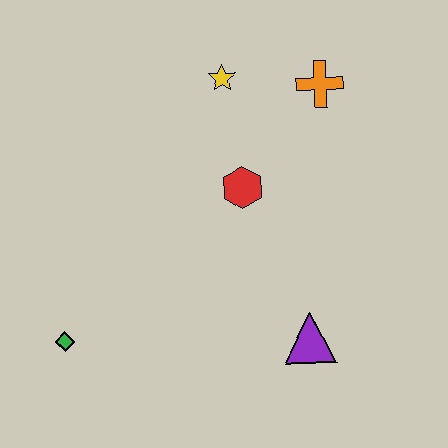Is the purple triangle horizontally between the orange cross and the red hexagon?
Yes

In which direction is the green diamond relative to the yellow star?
The green diamond is below the yellow star.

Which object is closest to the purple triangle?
The red hexagon is closest to the purple triangle.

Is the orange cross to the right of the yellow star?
Yes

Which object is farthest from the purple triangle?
The yellow star is farthest from the purple triangle.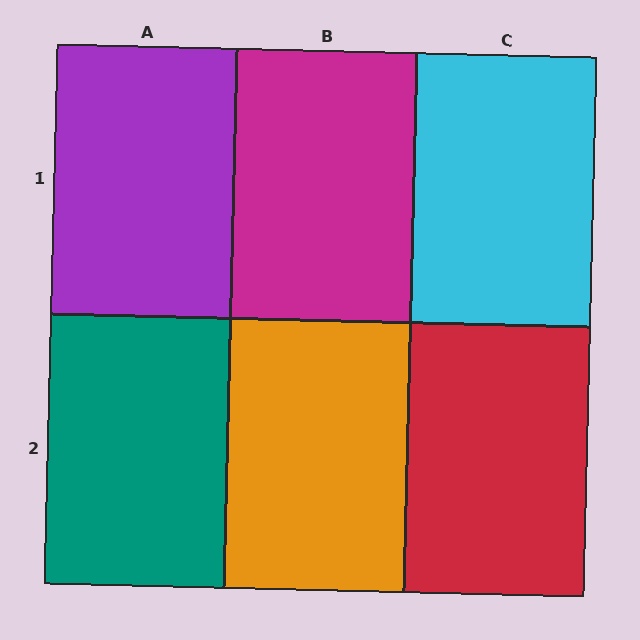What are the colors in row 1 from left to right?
Purple, magenta, cyan.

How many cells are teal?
1 cell is teal.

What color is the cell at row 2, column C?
Red.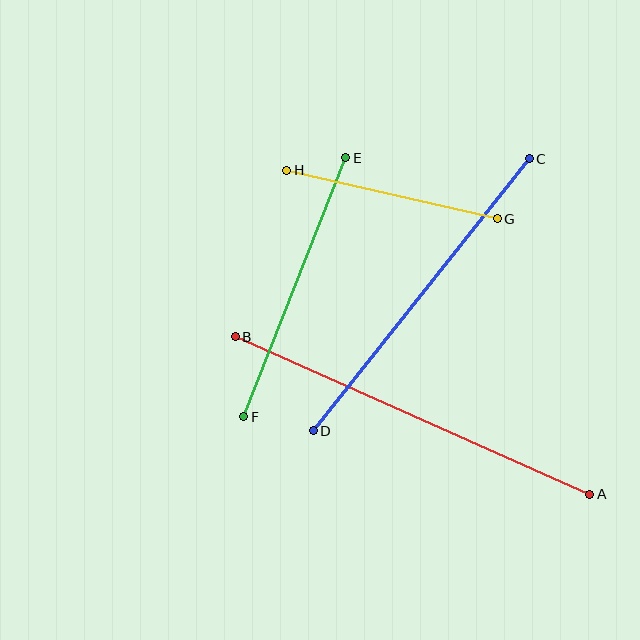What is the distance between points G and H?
The distance is approximately 216 pixels.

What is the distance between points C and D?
The distance is approximately 347 pixels.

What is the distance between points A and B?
The distance is approximately 388 pixels.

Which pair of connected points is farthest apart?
Points A and B are farthest apart.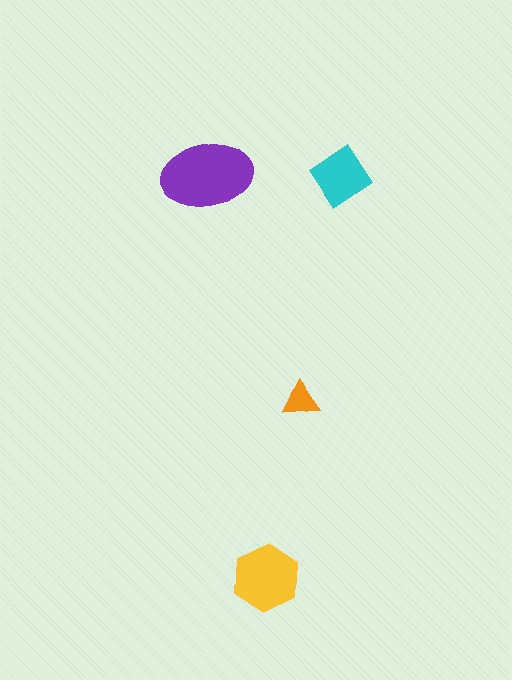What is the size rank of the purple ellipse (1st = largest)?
1st.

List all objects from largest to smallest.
The purple ellipse, the yellow hexagon, the cyan diamond, the orange triangle.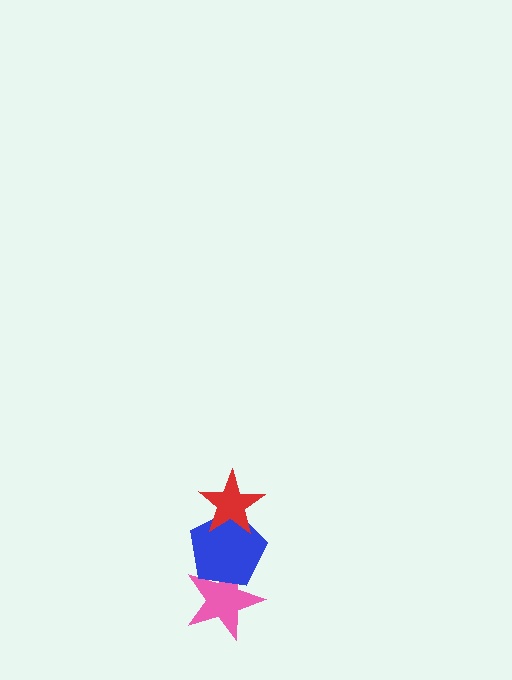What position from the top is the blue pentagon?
The blue pentagon is 2nd from the top.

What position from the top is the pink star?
The pink star is 3rd from the top.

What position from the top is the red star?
The red star is 1st from the top.